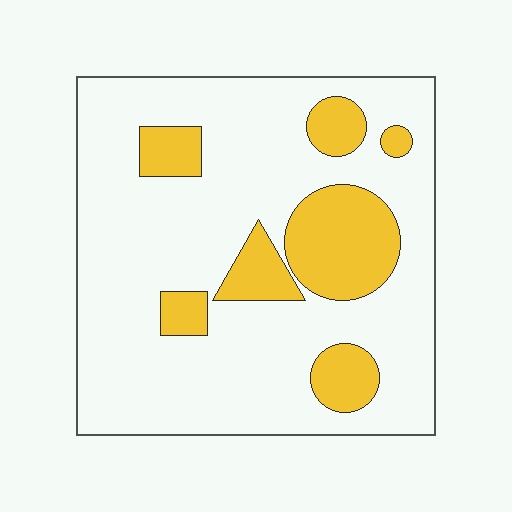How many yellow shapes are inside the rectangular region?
7.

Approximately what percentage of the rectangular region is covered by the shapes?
Approximately 20%.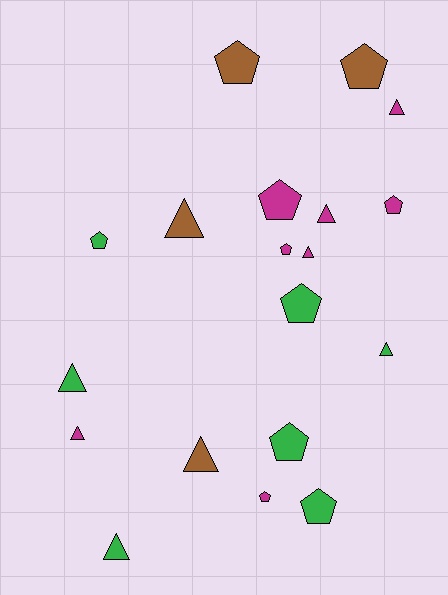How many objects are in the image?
There are 19 objects.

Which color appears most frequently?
Magenta, with 8 objects.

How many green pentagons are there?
There are 4 green pentagons.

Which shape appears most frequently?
Pentagon, with 10 objects.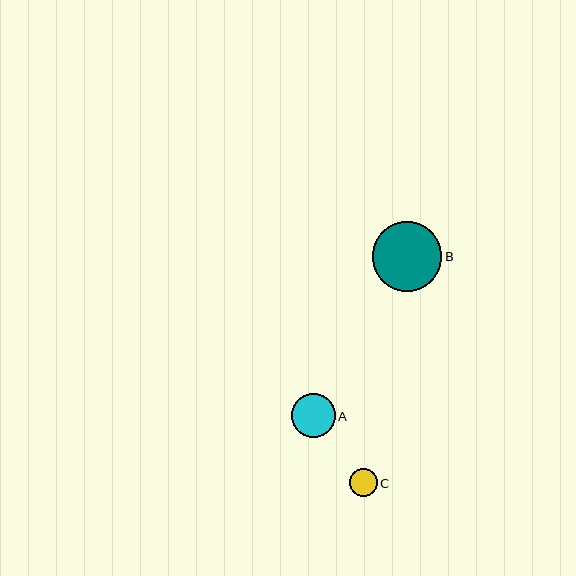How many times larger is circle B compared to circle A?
Circle B is approximately 1.6 times the size of circle A.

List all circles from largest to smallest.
From largest to smallest: B, A, C.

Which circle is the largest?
Circle B is the largest with a size of approximately 70 pixels.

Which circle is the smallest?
Circle C is the smallest with a size of approximately 28 pixels.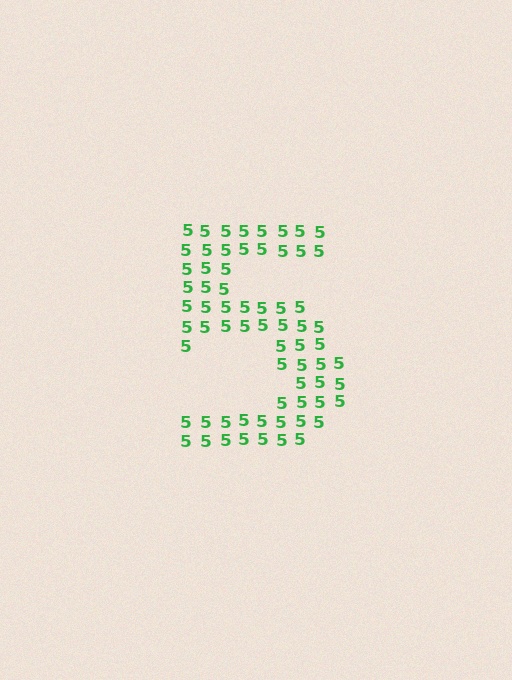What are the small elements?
The small elements are digit 5's.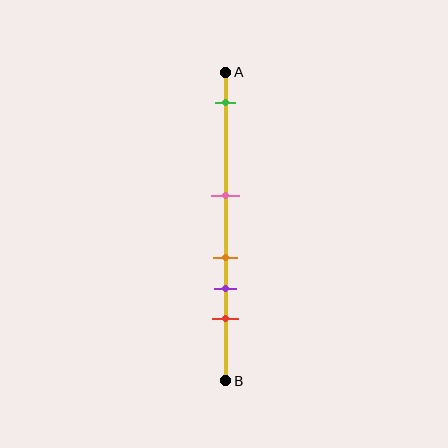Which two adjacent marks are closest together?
The orange and purple marks are the closest adjacent pair.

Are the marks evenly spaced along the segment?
No, the marks are not evenly spaced.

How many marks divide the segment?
There are 5 marks dividing the segment.